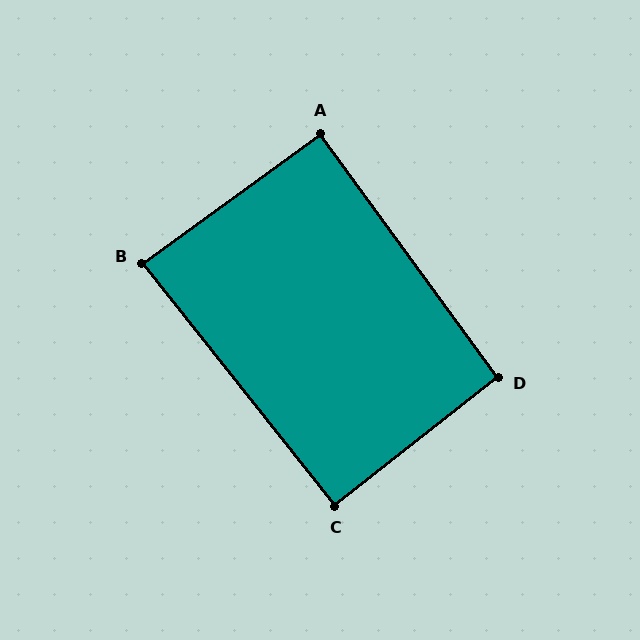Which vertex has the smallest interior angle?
B, at approximately 88 degrees.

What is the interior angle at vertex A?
Approximately 90 degrees (approximately right).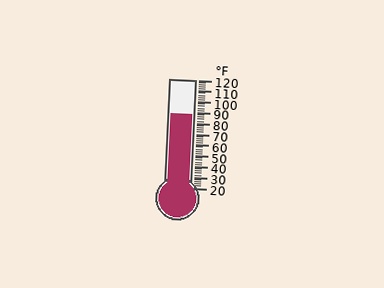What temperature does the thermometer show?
The thermometer shows approximately 88°F.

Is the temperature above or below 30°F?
The temperature is above 30°F.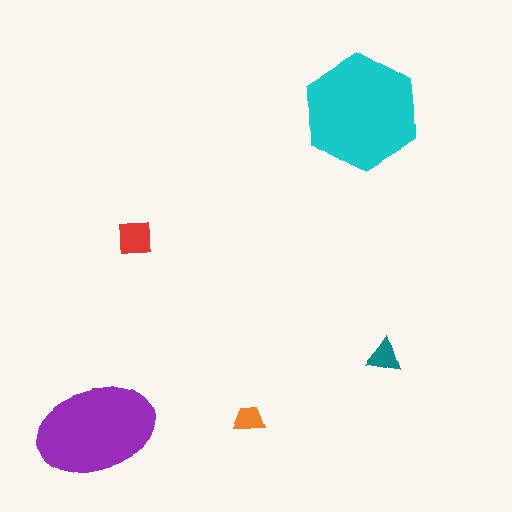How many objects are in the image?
There are 5 objects in the image.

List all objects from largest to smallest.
The cyan hexagon, the purple ellipse, the red square, the teal triangle, the orange trapezoid.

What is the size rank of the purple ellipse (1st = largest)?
2nd.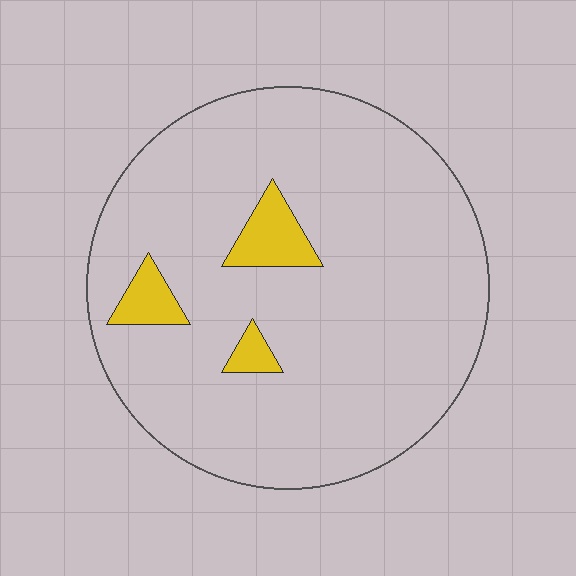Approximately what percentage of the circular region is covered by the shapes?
Approximately 5%.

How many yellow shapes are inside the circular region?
3.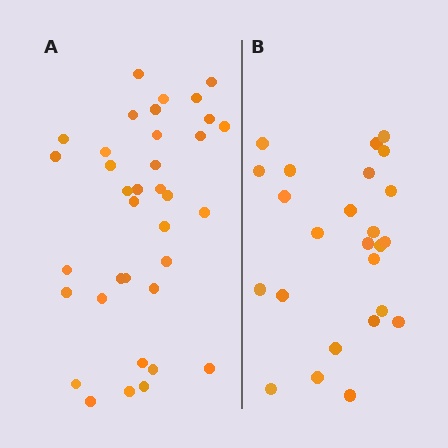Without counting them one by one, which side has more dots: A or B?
Region A (the left region) has more dots.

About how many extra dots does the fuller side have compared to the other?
Region A has roughly 12 or so more dots than region B.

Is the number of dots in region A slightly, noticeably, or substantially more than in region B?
Region A has noticeably more, but not dramatically so. The ratio is roughly 1.4 to 1.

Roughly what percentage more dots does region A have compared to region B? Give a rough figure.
About 45% more.